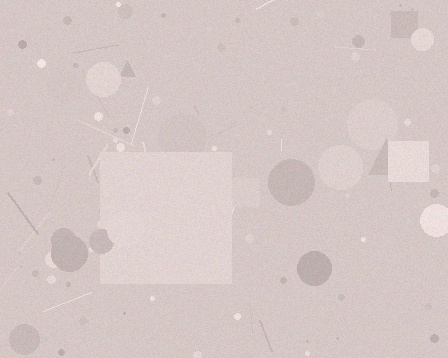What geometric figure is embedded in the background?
A square is embedded in the background.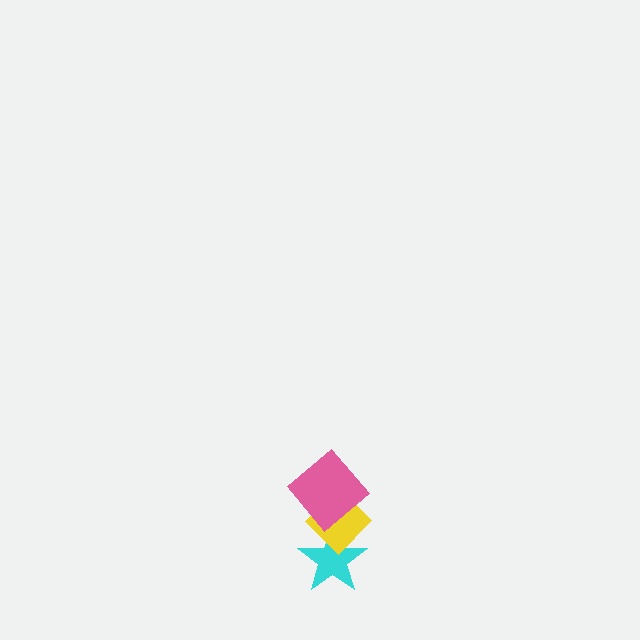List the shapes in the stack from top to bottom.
From top to bottom: the pink diamond, the yellow diamond, the cyan star.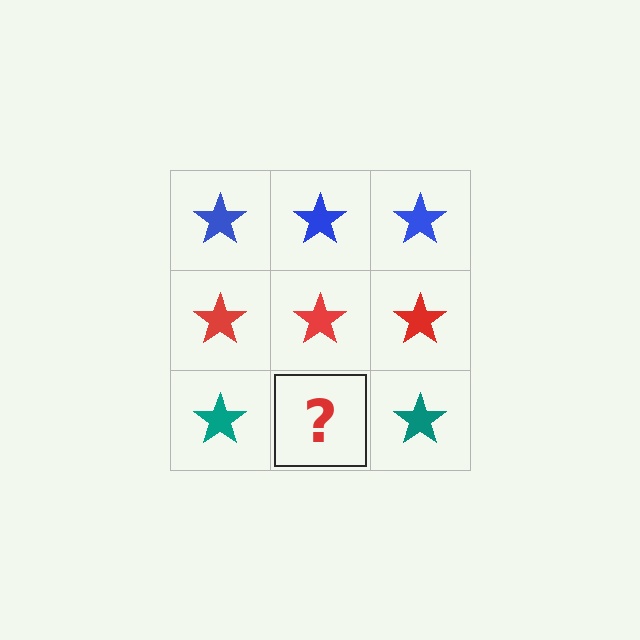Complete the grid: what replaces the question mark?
The question mark should be replaced with a teal star.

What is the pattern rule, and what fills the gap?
The rule is that each row has a consistent color. The gap should be filled with a teal star.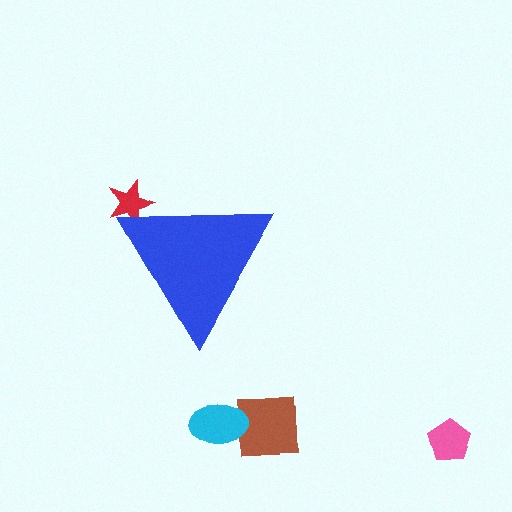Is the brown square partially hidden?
No, the brown square is fully visible.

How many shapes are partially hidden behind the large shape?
1 shape is partially hidden.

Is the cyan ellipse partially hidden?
No, the cyan ellipse is fully visible.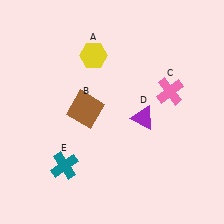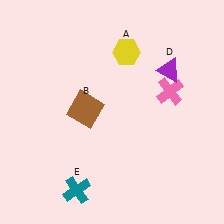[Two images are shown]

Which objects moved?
The objects that moved are: the yellow hexagon (A), the purple triangle (D), the teal cross (E).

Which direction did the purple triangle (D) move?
The purple triangle (D) moved up.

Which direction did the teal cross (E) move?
The teal cross (E) moved down.